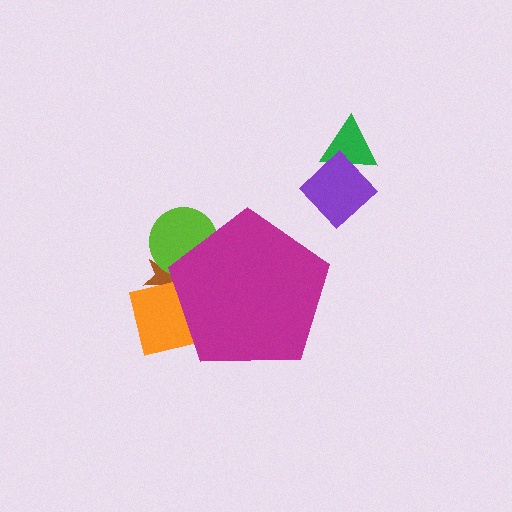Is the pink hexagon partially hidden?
Yes, the pink hexagon is partially hidden behind the magenta pentagon.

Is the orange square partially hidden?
Yes, the orange square is partially hidden behind the magenta pentagon.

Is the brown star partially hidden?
Yes, the brown star is partially hidden behind the magenta pentagon.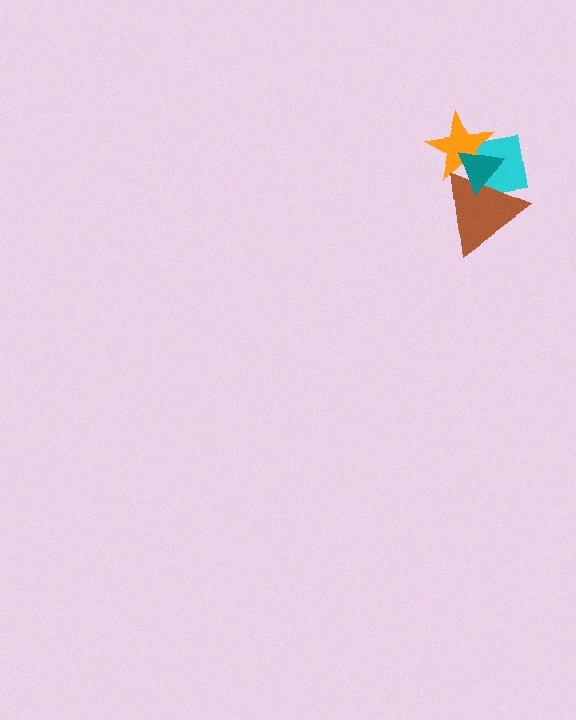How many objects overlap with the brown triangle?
3 objects overlap with the brown triangle.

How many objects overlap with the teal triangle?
3 objects overlap with the teal triangle.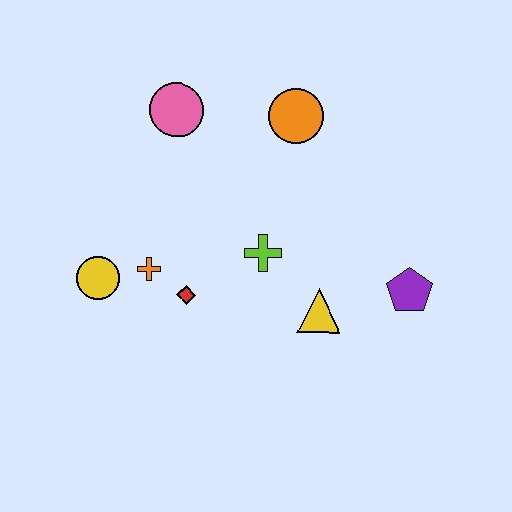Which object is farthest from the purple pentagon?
The yellow circle is farthest from the purple pentagon.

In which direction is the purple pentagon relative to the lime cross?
The purple pentagon is to the right of the lime cross.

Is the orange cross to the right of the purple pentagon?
No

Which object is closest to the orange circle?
The pink circle is closest to the orange circle.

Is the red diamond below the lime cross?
Yes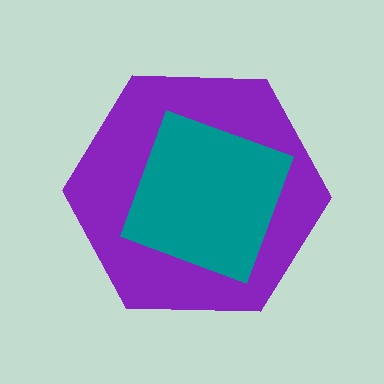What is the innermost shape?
The teal diamond.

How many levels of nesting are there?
2.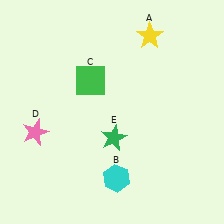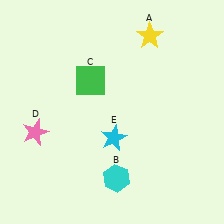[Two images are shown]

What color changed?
The star (E) changed from green in Image 1 to cyan in Image 2.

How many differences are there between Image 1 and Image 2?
There is 1 difference between the two images.